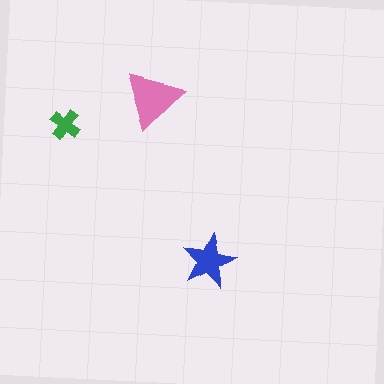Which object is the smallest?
The green cross.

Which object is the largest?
The pink triangle.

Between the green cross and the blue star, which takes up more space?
The blue star.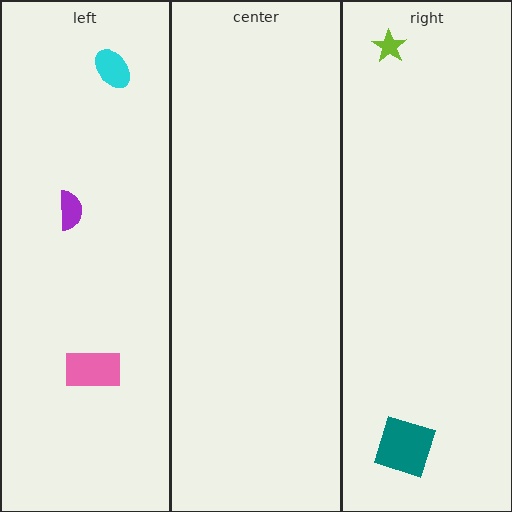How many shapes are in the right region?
2.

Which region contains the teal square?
The right region.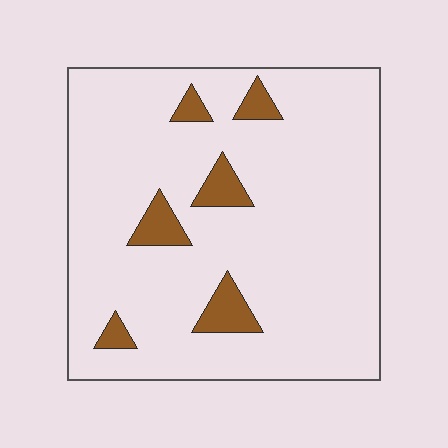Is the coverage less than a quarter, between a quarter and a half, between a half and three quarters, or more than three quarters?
Less than a quarter.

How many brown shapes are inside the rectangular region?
6.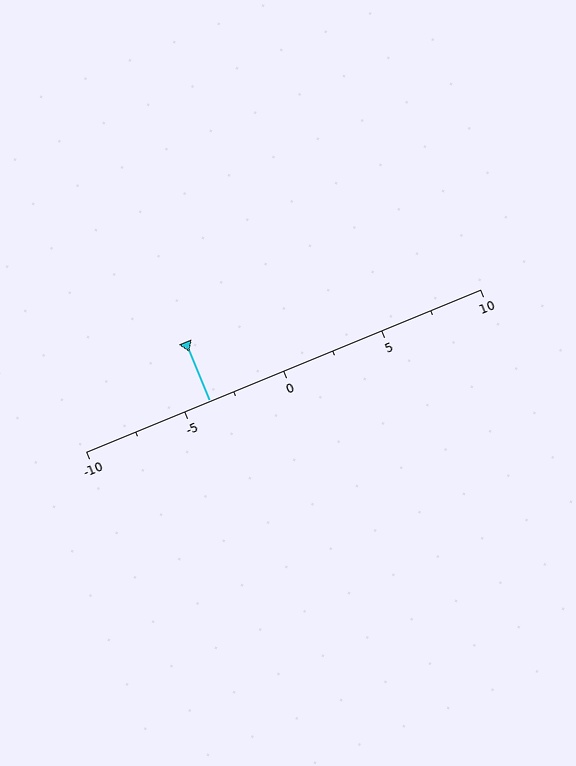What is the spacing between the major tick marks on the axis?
The major ticks are spaced 5 apart.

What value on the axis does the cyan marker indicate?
The marker indicates approximately -3.8.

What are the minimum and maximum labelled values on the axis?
The axis runs from -10 to 10.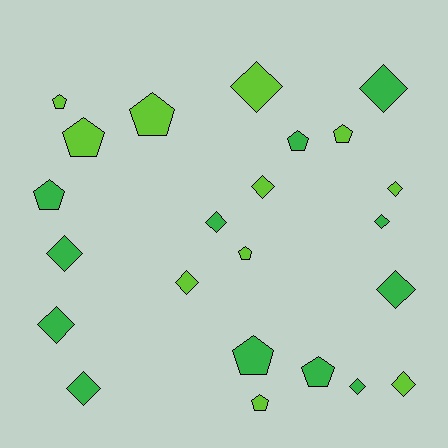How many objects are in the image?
There are 23 objects.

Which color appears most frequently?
Green, with 12 objects.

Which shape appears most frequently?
Diamond, with 13 objects.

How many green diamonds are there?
There are 8 green diamonds.